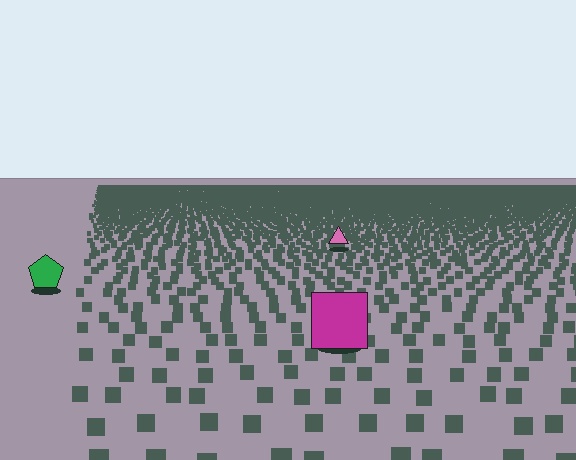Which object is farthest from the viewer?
The pink triangle is farthest from the viewer. It appears smaller and the ground texture around it is denser.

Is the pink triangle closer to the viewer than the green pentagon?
No. The green pentagon is closer — you can tell from the texture gradient: the ground texture is coarser near it.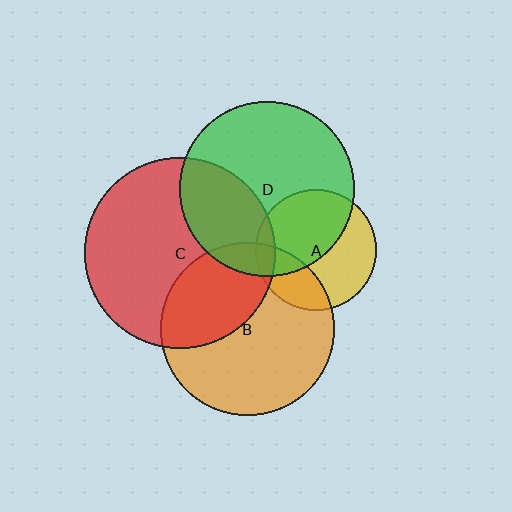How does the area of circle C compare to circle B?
Approximately 1.2 times.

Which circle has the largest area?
Circle C (red).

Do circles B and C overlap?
Yes.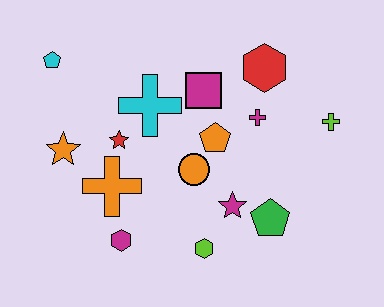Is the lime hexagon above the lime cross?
No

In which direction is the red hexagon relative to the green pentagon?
The red hexagon is above the green pentagon.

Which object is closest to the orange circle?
The orange pentagon is closest to the orange circle.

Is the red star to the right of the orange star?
Yes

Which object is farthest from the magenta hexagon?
The lime cross is farthest from the magenta hexagon.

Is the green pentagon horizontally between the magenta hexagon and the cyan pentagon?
No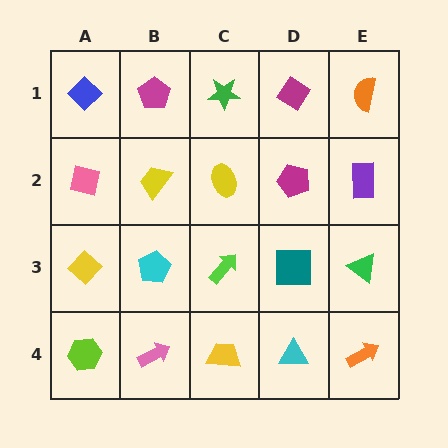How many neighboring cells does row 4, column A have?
2.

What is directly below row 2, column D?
A teal square.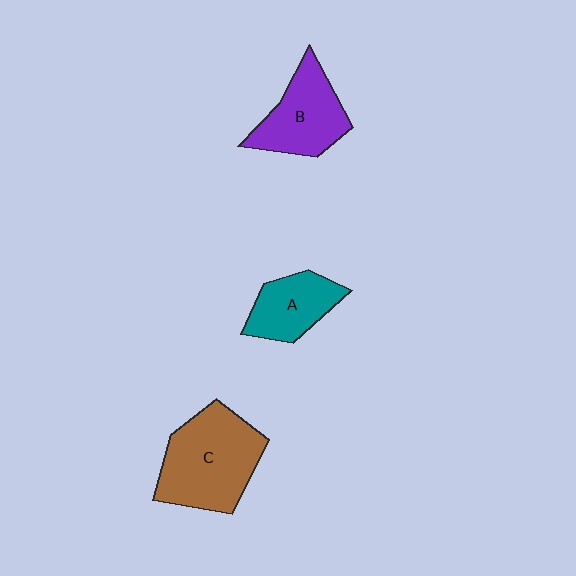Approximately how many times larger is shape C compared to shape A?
Approximately 1.8 times.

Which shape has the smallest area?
Shape A (teal).